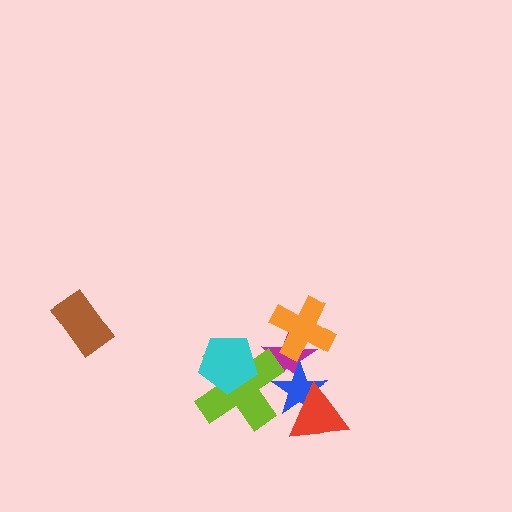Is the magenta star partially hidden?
Yes, it is partially covered by another shape.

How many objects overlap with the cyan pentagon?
1 object overlaps with the cyan pentagon.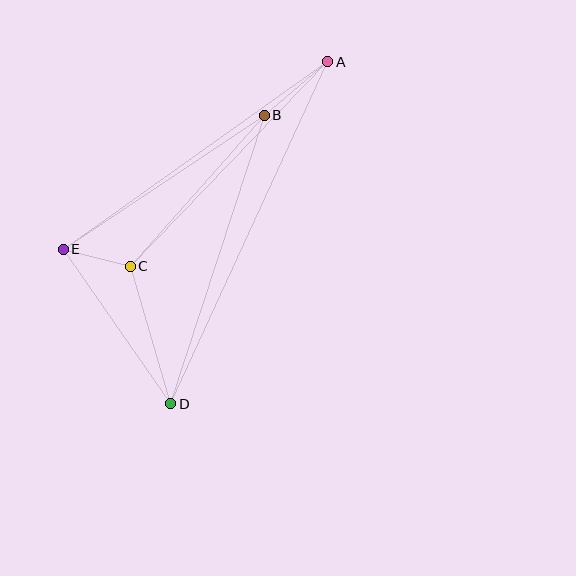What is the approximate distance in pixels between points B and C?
The distance between B and C is approximately 202 pixels.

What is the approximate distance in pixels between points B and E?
The distance between B and E is approximately 242 pixels.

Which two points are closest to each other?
Points C and E are closest to each other.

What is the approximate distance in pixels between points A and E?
The distance between A and E is approximately 324 pixels.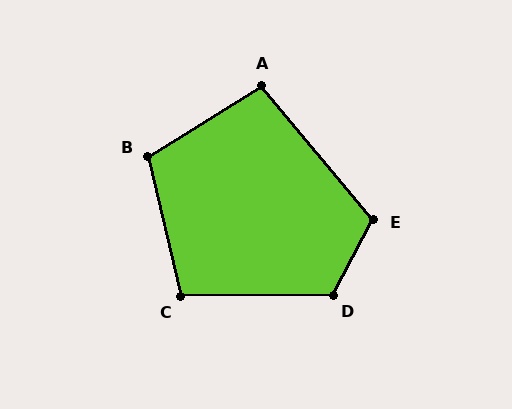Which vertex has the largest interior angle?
D, at approximately 119 degrees.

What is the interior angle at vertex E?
Approximately 111 degrees (obtuse).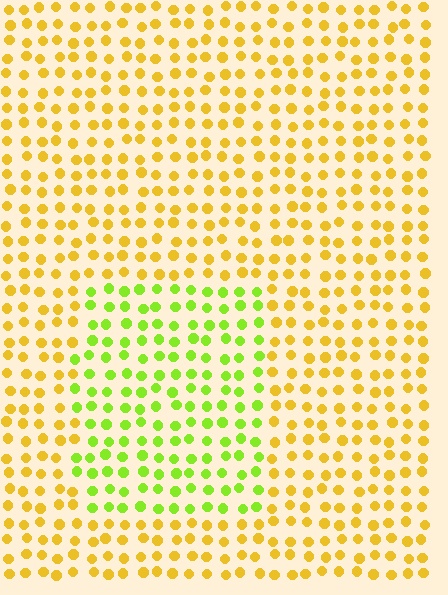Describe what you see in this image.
The image is filled with small yellow elements in a uniform arrangement. A rectangle-shaped region is visible where the elements are tinted to a slightly different hue, forming a subtle color boundary.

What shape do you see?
I see a rectangle.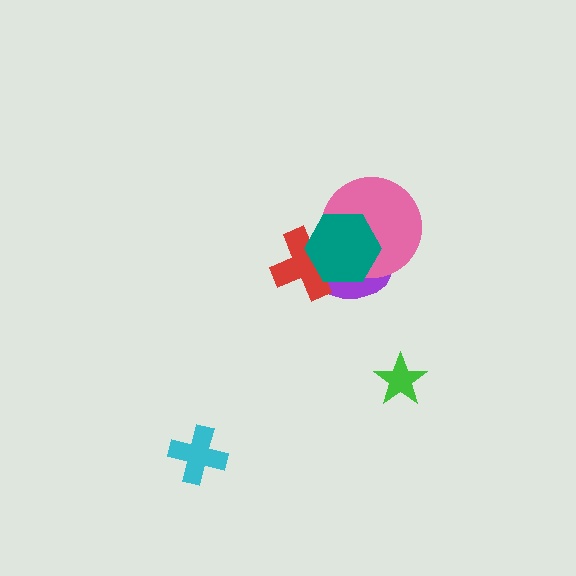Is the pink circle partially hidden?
Yes, it is partially covered by another shape.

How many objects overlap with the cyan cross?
0 objects overlap with the cyan cross.